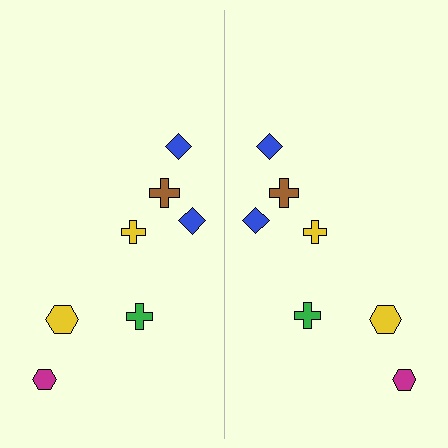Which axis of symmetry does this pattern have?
The pattern has a vertical axis of symmetry running through the center of the image.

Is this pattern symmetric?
Yes, this pattern has bilateral (reflection) symmetry.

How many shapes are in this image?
There are 14 shapes in this image.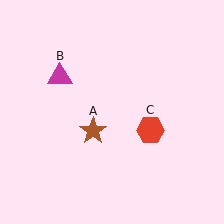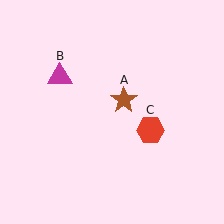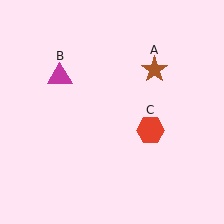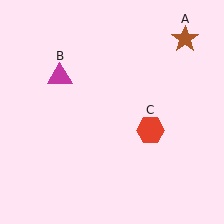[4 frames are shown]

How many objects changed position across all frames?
1 object changed position: brown star (object A).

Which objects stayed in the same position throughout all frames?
Magenta triangle (object B) and red hexagon (object C) remained stationary.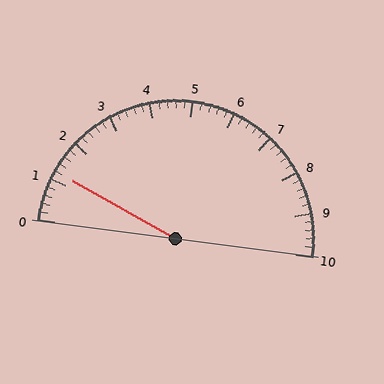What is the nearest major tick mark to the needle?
The nearest major tick mark is 1.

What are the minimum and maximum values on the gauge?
The gauge ranges from 0 to 10.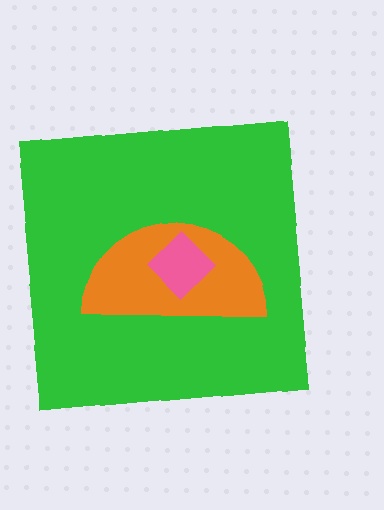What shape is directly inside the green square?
The orange semicircle.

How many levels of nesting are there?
3.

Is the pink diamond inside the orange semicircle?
Yes.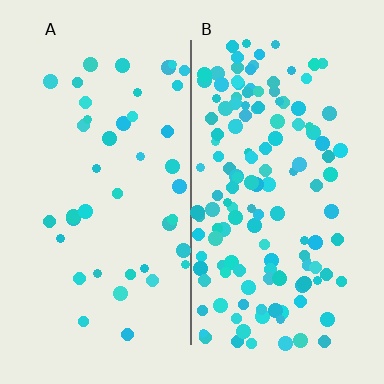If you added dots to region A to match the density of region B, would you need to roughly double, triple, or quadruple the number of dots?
Approximately triple.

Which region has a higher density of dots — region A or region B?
B (the right).